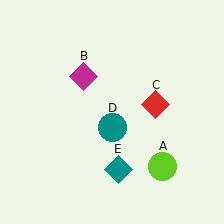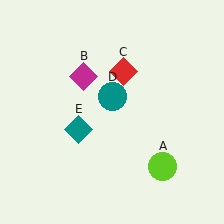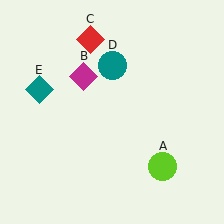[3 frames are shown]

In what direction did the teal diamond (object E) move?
The teal diamond (object E) moved up and to the left.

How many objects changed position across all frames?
3 objects changed position: red diamond (object C), teal circle (object D), teal diamond (object E).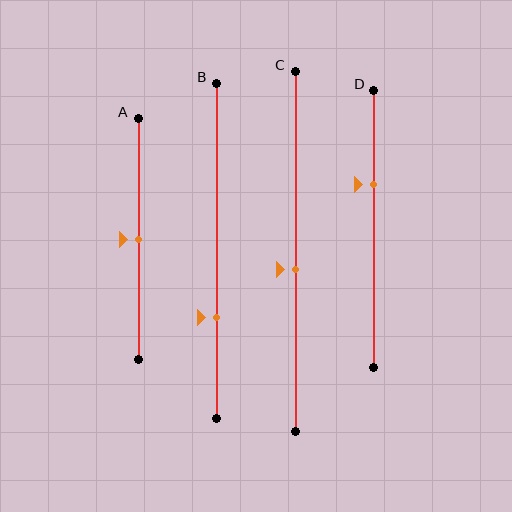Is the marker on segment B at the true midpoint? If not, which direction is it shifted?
No, the marker on segment B is shifted downward by about 20% of the segment length.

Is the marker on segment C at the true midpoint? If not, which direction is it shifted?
No, the marker on segment C is shifted downward by about 5% of the segment length.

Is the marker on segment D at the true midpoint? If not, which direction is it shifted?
No, the marker on segment D is shifted upward by about 16% of the segment length.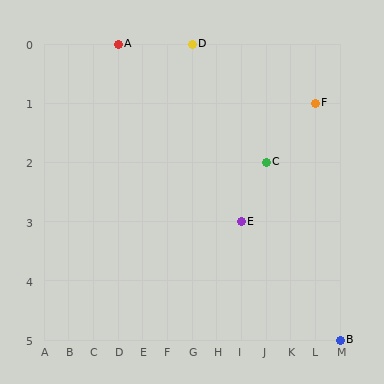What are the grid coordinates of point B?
Point B is at grid coordinates (M, 5).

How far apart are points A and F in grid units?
Points A and F are 8 columns and 1 row apart (about 8.1 grid units diagonally).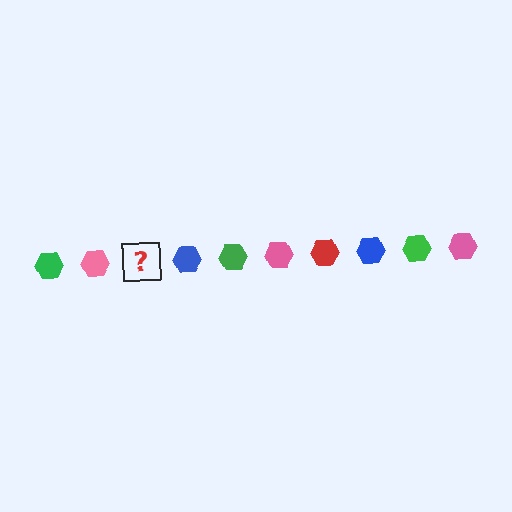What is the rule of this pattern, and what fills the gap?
The rule is that the pattern cycles through green, pink, red, blue hexagons. The gap should be filled with a red hexagon.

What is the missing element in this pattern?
The missing element is a red hexagon.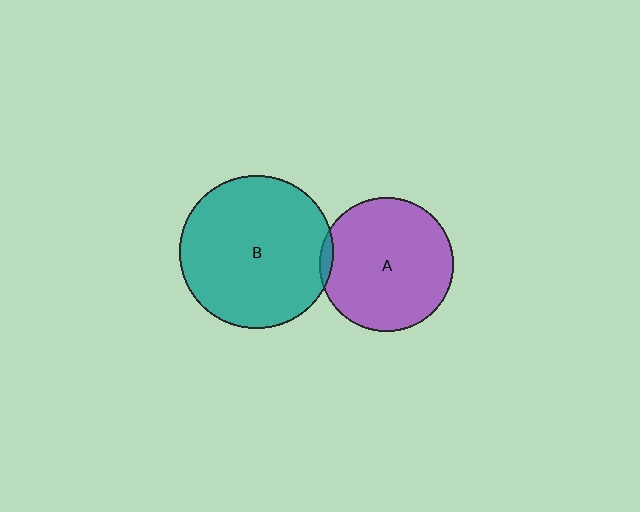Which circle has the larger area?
Circle B (teal).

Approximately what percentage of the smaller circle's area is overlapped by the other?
Approximately 5%.